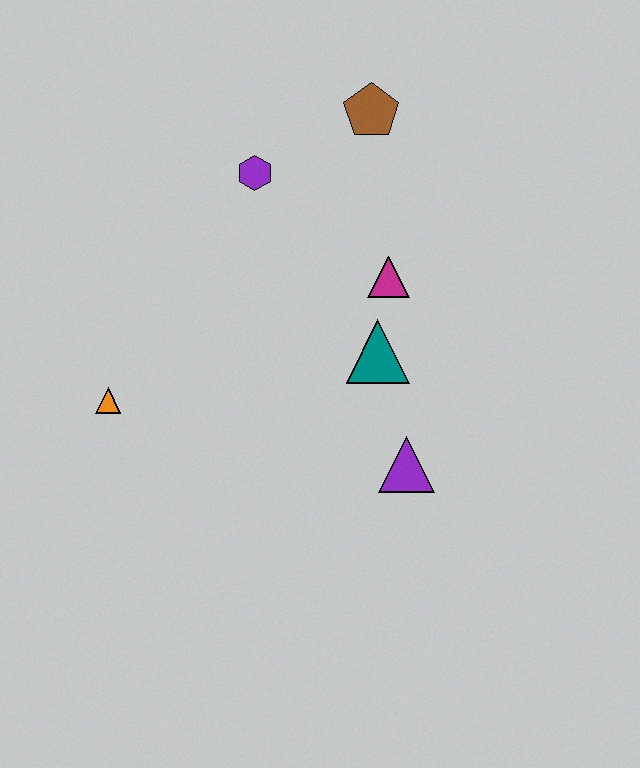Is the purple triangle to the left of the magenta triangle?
No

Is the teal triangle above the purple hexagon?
No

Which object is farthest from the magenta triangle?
The orange triangle is farthest from the magenta triangle.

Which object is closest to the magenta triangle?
The teal triangle is closest to the magenta triangle.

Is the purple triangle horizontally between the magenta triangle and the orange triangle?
No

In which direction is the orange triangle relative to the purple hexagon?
The orange triangle is below the purple hexagon.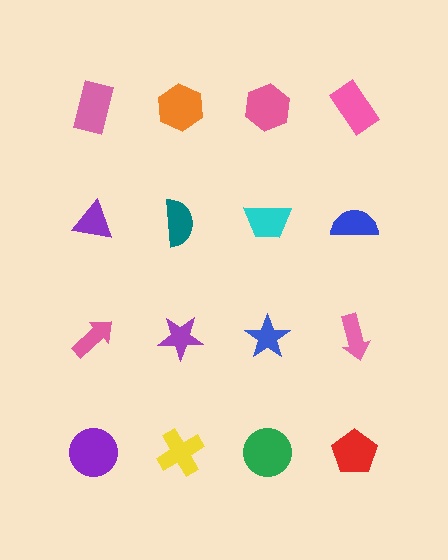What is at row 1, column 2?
An orange hexagon.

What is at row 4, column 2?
A yellow cross.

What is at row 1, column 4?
A pink rectangle.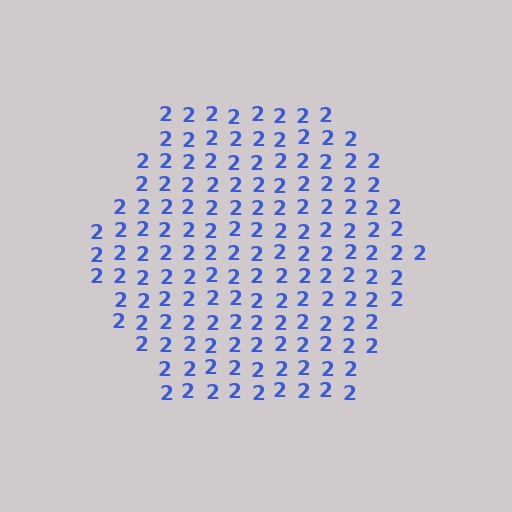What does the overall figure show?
The overall figure shows a hexagon.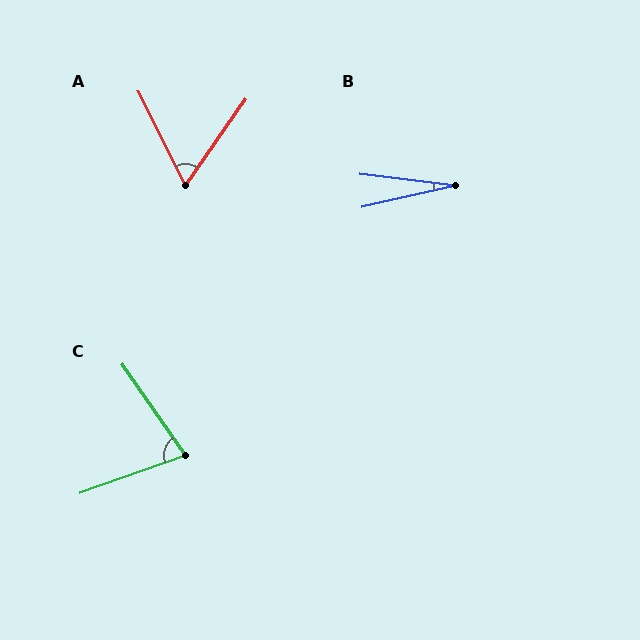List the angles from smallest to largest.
B (20°), A (62°), C (75°).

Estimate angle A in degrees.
Approximately 62 degrees.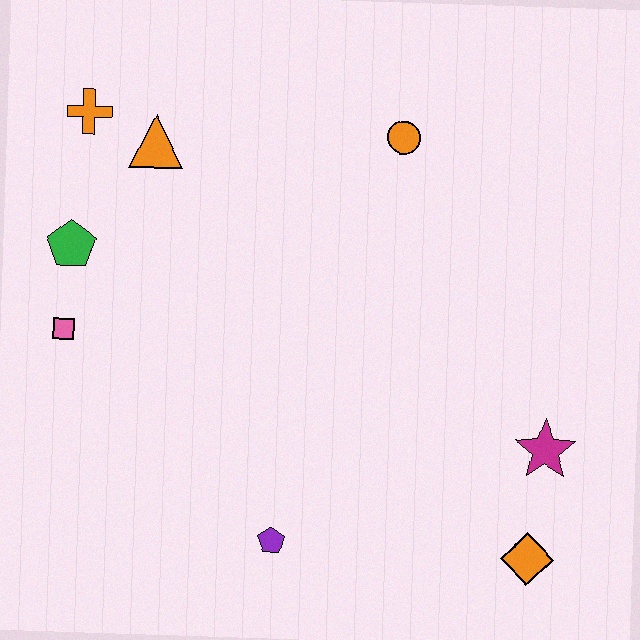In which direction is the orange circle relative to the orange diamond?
The orange circle is above the orange diamond.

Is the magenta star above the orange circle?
No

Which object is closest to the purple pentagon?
The orange diamond is closest to the purple pentagon.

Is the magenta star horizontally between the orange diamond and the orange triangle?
No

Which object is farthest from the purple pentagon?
The orange cross is farthest from the purple pentagon.